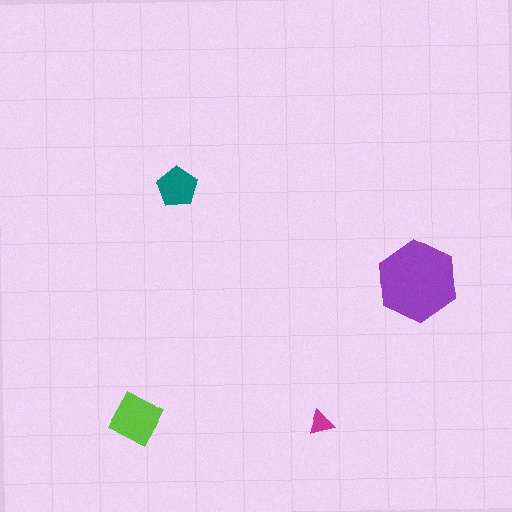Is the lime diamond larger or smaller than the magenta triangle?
Larger.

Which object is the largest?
The purple hexagon.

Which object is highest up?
The teal pentagon is topmost.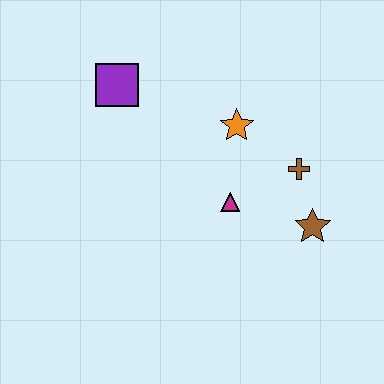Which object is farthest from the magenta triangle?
The purple square is farthest from the magenta triangle.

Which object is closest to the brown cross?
The brown star is closest to the brown cross.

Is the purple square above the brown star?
Yes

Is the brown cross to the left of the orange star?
No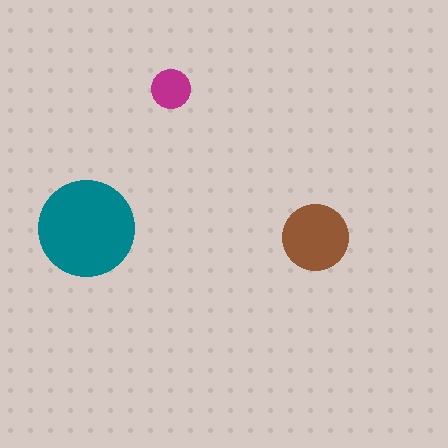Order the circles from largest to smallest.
the teal one, the brown one, the magenta one.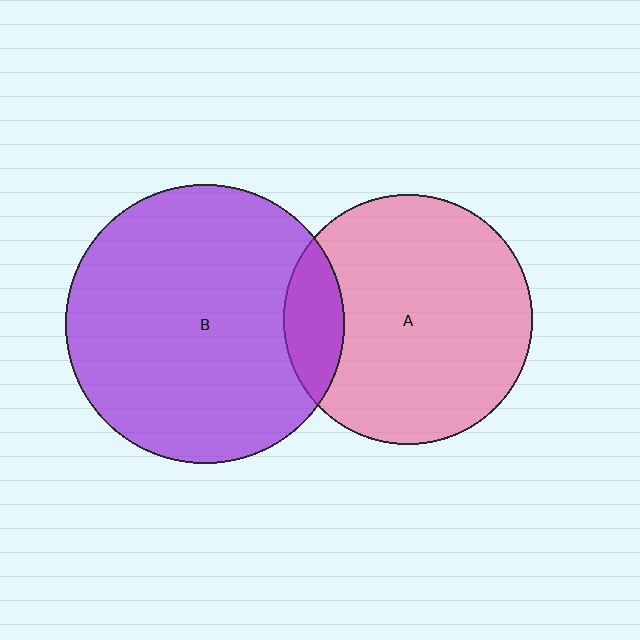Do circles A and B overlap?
Yes.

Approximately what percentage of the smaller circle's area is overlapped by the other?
Approximately 15%.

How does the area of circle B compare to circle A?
Approximately 1.2 times.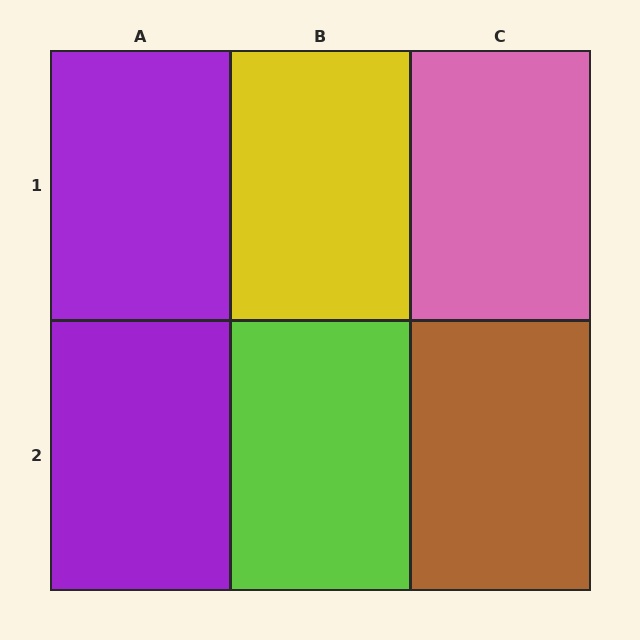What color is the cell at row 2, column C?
Brown.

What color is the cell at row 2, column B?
Lime.